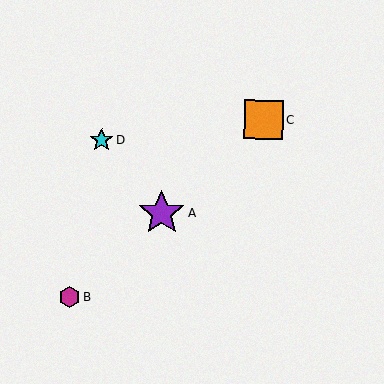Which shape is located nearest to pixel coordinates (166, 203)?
The purple star (labeled A) at (161, 213) is nearest to that location.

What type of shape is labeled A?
Shape A is a purple star.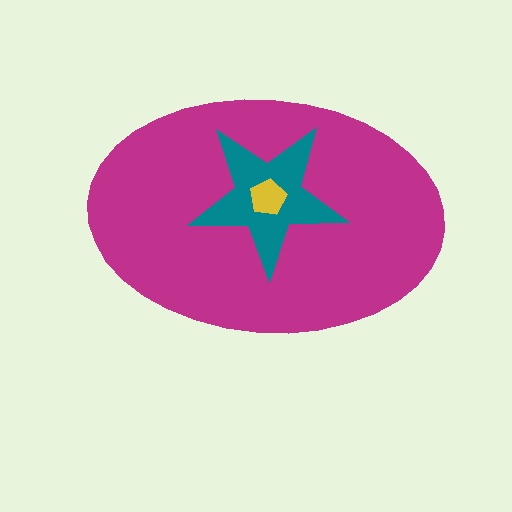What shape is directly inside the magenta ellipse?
The teal star.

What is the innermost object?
The yellow pentagon.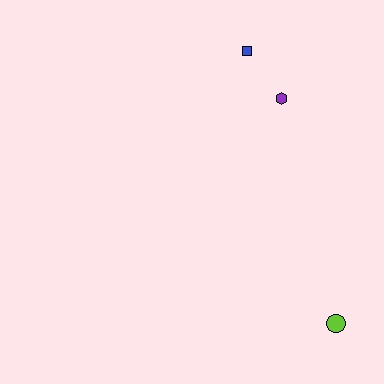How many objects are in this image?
There are 3 objects.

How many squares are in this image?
There is 1 square.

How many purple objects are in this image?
There is 1 purple object.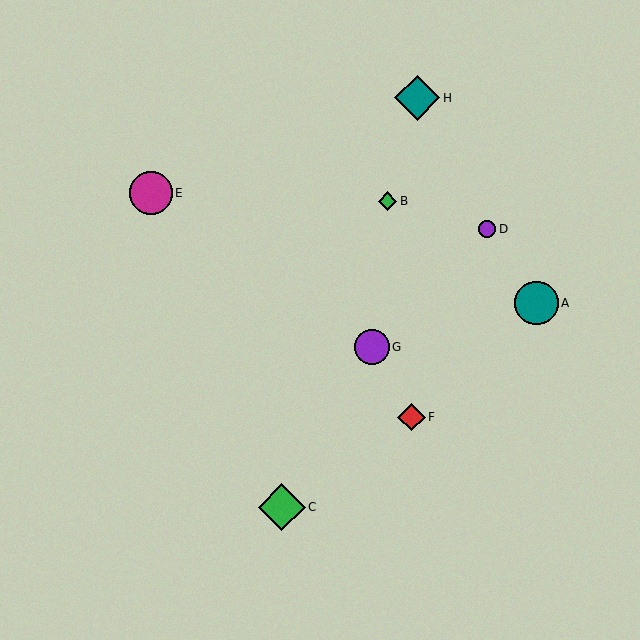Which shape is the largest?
The green diamond (labeled C) is the largest.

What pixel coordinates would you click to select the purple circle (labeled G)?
Click at (372, 347) to select the purple circle G.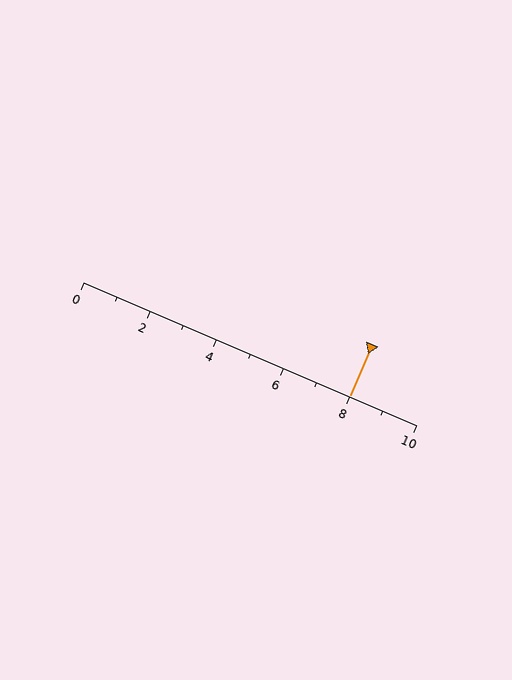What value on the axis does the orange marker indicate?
The marker indicates approximately 8.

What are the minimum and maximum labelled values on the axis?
The axis runs from 0 to 10.